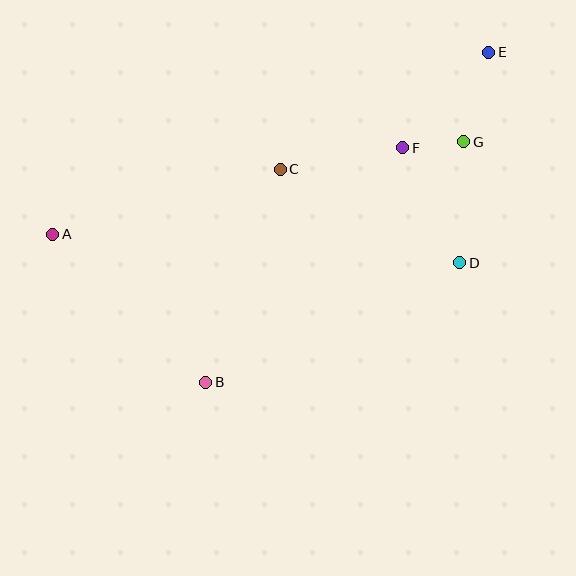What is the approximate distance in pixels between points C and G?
The distance between C and G is approximately 186 pixels.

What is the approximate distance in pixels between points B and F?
The distance between B and F is approximately 306 pixels.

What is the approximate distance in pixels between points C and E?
The distance between C and E is approximately 240 pixels.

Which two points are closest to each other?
Points F and G are closest to each other.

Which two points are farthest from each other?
Points A and E are farthest from each other.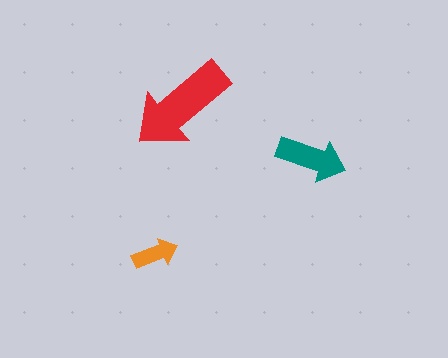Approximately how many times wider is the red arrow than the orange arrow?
About 2.5 times wider.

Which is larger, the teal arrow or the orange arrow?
The teal one.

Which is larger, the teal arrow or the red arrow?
The red one.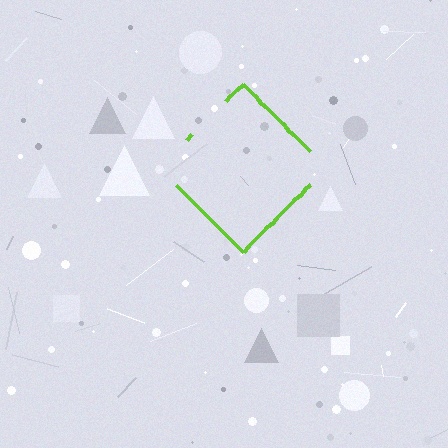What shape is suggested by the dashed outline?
The dashed outline suggests a diamond.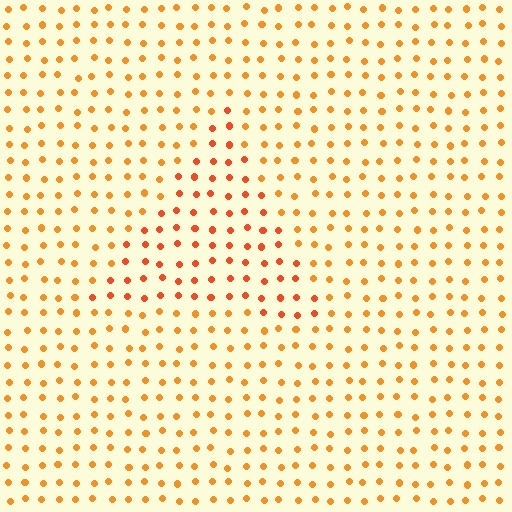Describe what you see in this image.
The image is filled with small orange elements in a uniform arrangement. A triangle-shaped region is visible where the elements are tinted to a slightly different hue, forming a subtle color boundary.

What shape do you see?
I see a triangle.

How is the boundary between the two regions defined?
The boundary is defined purely by a slight shift in hue (about 21 degrees). Spacing, size, and orientation are identical on both sides.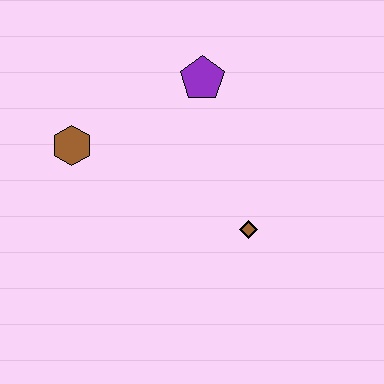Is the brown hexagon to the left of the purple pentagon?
Yes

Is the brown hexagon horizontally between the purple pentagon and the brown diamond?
No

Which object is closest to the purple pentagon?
The brown hexagon is closest to the purple pentagon.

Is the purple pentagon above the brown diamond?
Yes